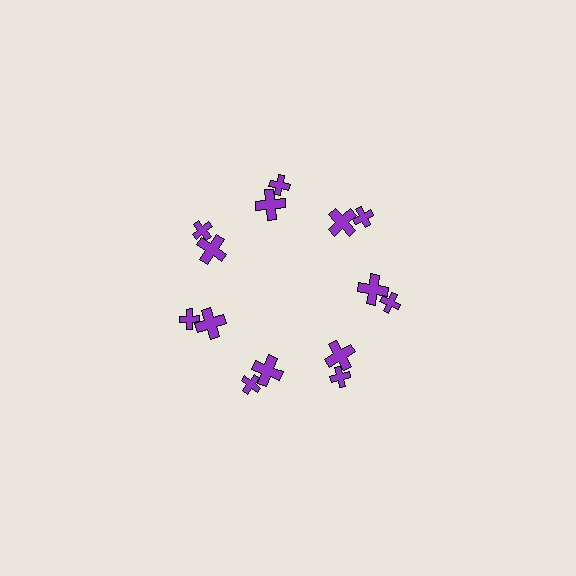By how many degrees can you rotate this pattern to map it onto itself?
The pattern maps onto itself every 51 degrees of rotation.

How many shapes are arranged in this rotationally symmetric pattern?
There are 14 shapes, arranged in 7 groups of 2.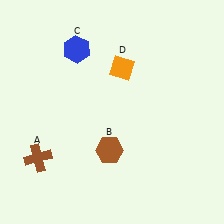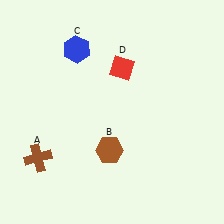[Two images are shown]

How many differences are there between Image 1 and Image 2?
There is 1 difference between the two images.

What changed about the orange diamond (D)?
In Image 1, D is orange. In Image 2, it changed to red.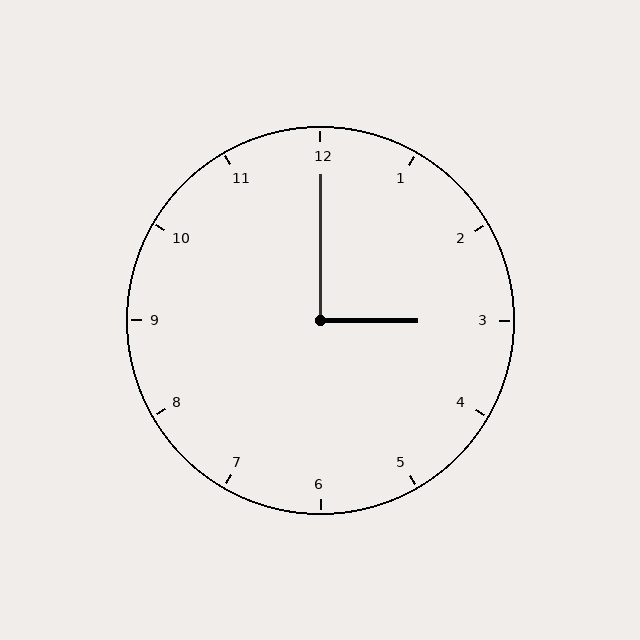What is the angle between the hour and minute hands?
Approximately 90 degrees.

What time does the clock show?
3:00.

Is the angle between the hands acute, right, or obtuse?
It is right.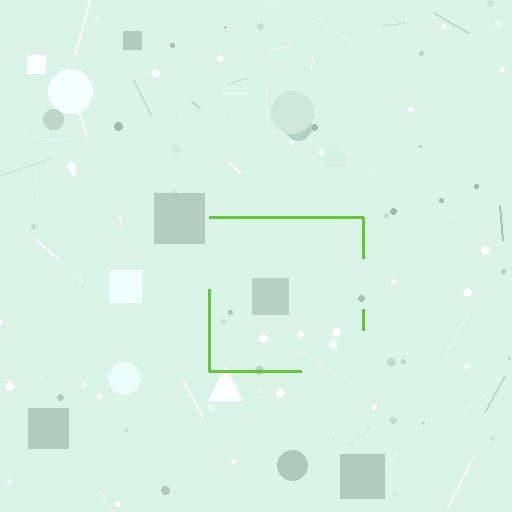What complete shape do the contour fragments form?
The contour fragments form a square.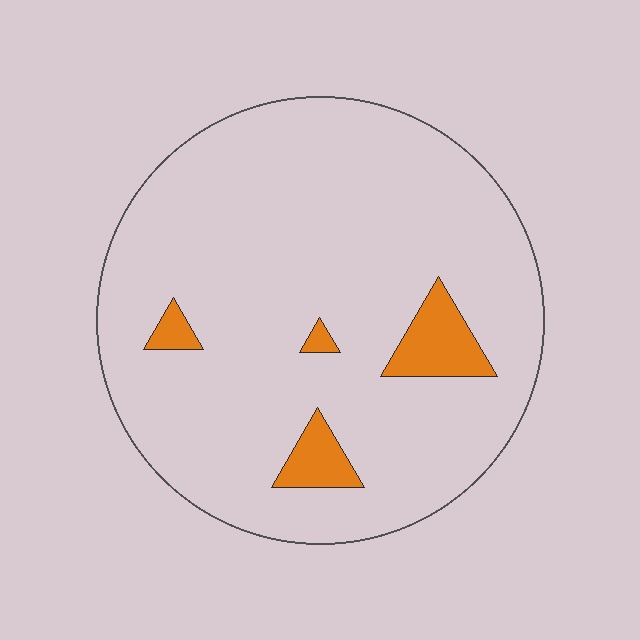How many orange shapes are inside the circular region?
4.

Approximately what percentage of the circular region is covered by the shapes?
Approximately 10%.